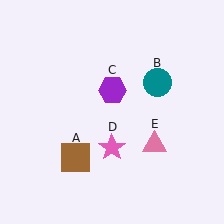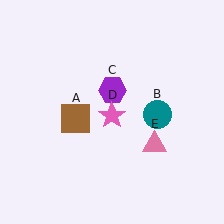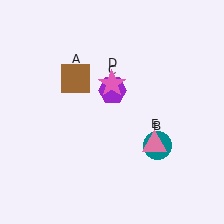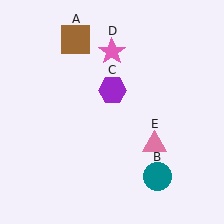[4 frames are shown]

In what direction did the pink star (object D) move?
The pink star (object D) moved up.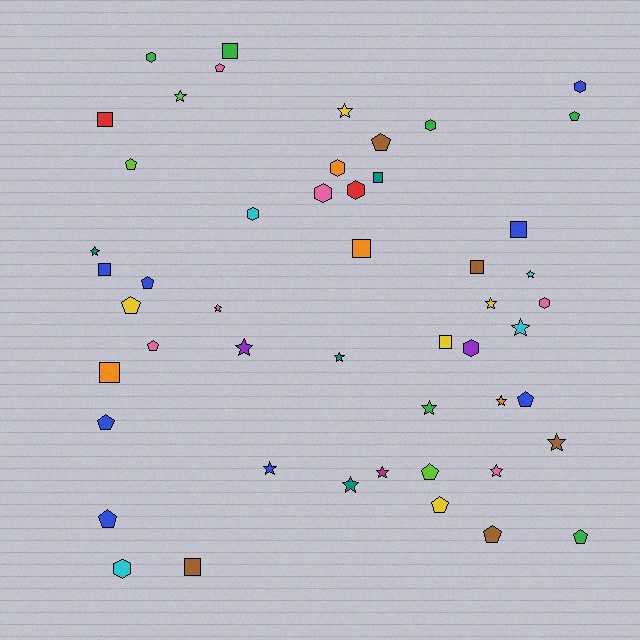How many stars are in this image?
There are 16 stars.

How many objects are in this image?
There are 50 objects.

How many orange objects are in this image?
There are 4 orange objects.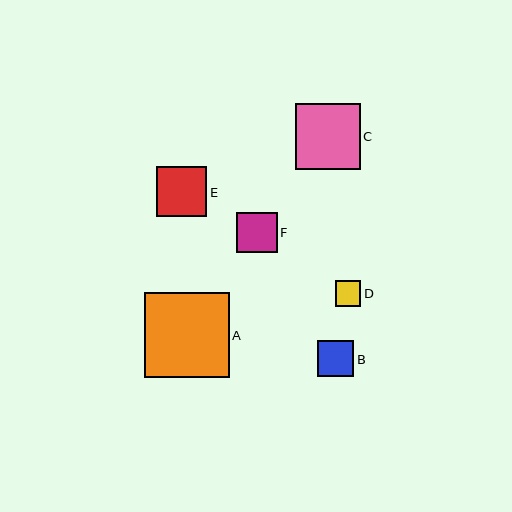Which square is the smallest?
Square D is the smallest with a size of approximately 25 pixels.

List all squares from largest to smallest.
From largest to smallest: A, C, E, F, B, D.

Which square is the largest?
Square A is the largest with a size of approximately 85 pixels.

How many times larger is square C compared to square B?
Square C is approximately 1.8 times the size of square B.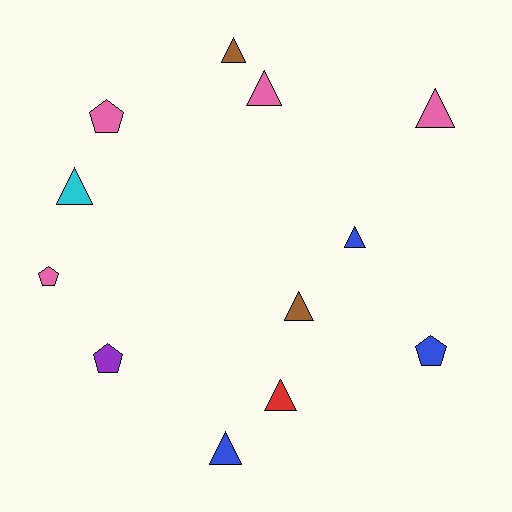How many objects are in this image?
There are 12 objects.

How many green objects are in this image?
There are no green objects.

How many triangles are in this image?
There are 8 triangles.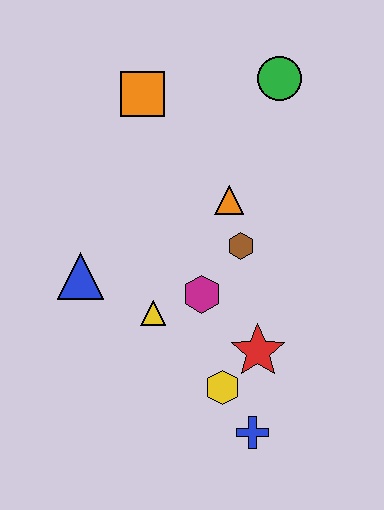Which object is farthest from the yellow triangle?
The green circle is farthest from the yellow triangle.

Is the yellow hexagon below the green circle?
Yes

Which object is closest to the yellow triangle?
The magenta hexagon is closest to the yellow triangle.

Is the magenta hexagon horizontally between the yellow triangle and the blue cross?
Yes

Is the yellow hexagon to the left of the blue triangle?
No